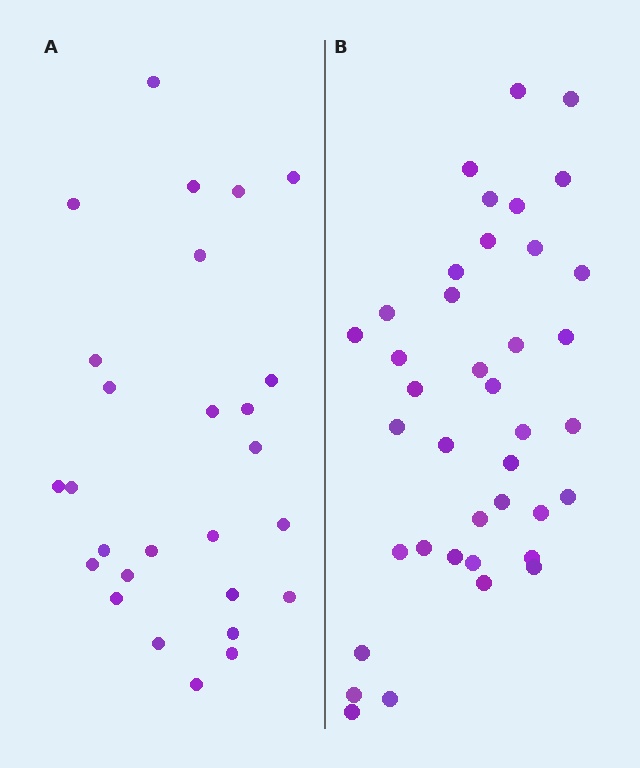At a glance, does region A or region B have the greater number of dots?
Region B (the right region) has more dots.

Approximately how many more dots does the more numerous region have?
Region B has roughly 12 or so more dots than region A.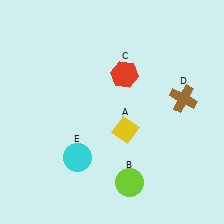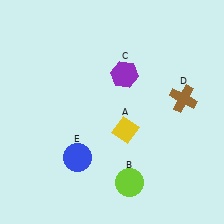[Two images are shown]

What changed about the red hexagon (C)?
In Image 1, C is red. In Image 2, it changed to purple.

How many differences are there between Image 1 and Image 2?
There are 2 differences between the two images.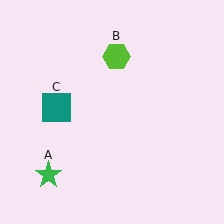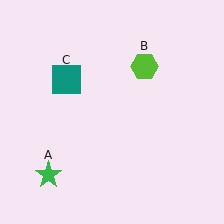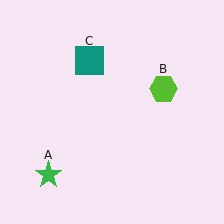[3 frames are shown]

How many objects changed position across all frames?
2 objects changed position: lime hexagon (object B), teal square (object C).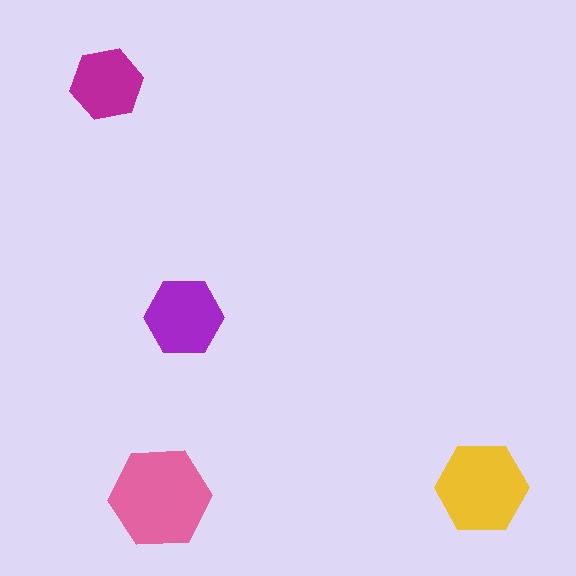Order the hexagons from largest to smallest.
the pink one, the yellow one, the purple one, the magenta one.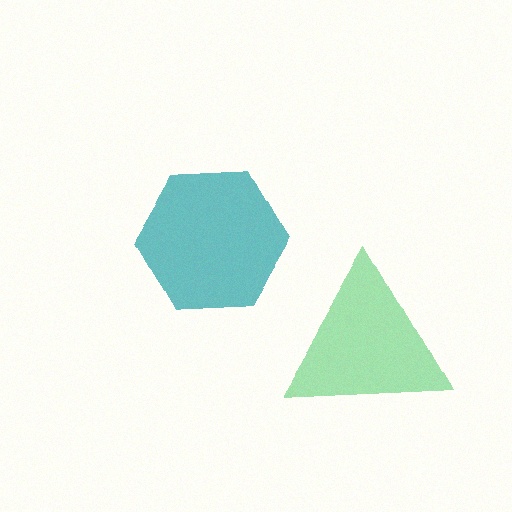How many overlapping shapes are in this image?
There are 2 overlapping shapes in the image.